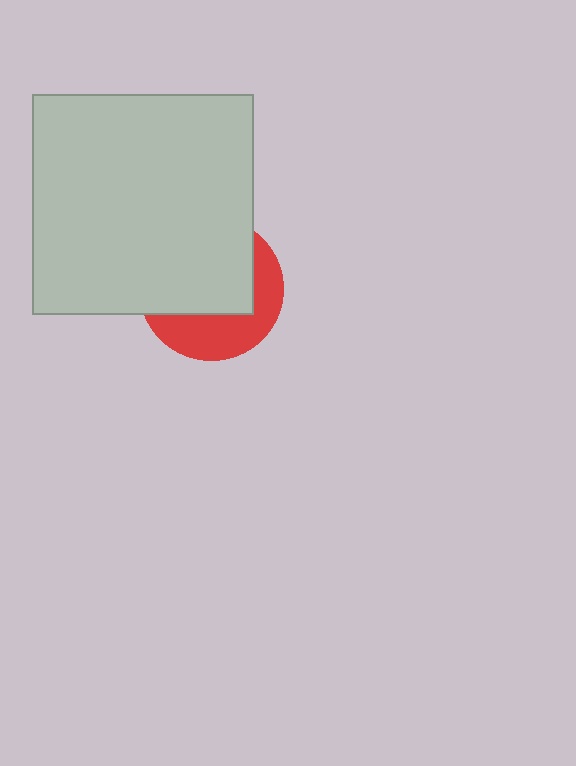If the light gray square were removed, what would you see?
You would see the complete red circle.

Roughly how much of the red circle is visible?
A small part of it is visible (roughly 39%).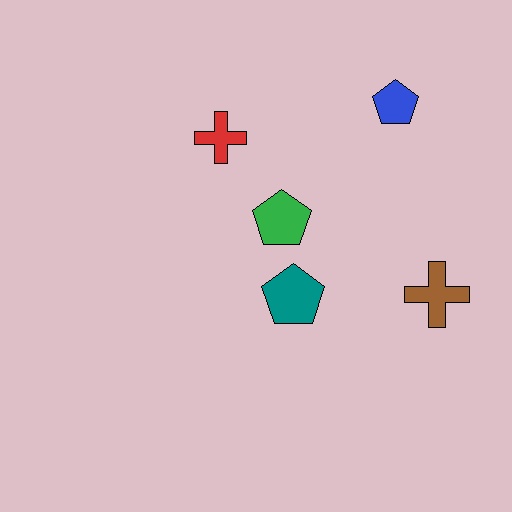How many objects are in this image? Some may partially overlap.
There are 5 objects.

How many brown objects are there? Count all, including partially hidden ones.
There is 1 brown object.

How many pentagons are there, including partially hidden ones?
There are 3 pentagons.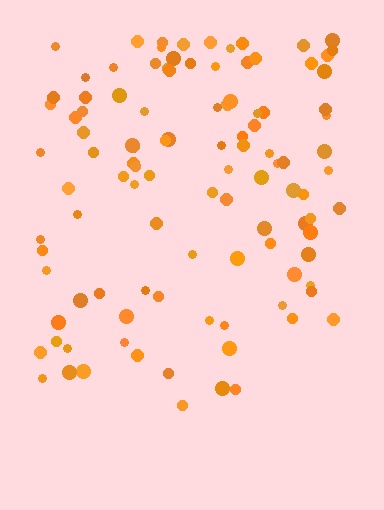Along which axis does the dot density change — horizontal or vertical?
Vertical.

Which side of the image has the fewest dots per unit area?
The bottom.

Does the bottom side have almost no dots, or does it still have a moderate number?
Still a moderate number, just noticeably fewer than the top.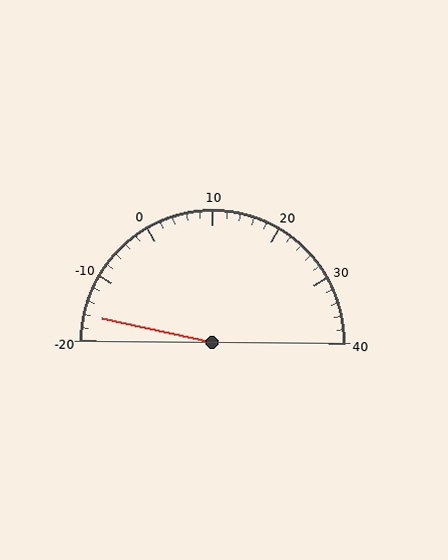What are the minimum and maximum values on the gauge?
The gauge ranges from -20 to 40.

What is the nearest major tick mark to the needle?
The nearest major tick mark is -20.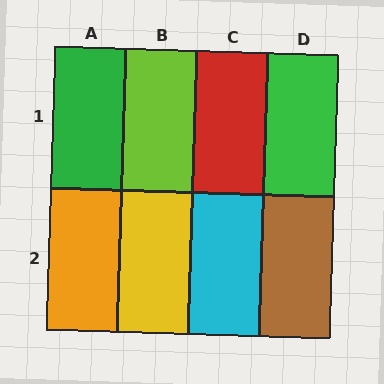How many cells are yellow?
1 cell is yellow.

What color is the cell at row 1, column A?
Green.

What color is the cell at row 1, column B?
Lime.